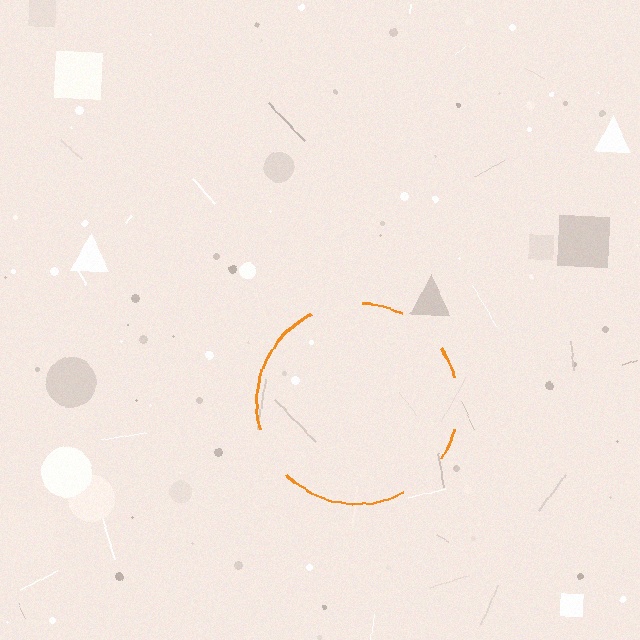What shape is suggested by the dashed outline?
The dashed outline suggests a circle.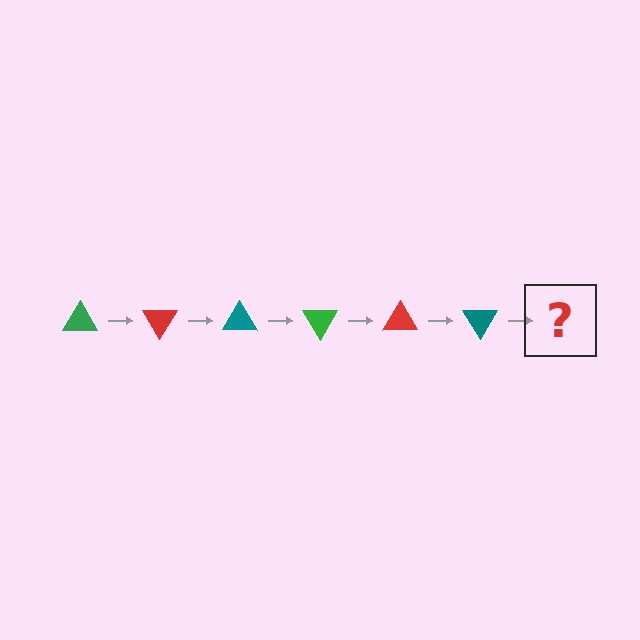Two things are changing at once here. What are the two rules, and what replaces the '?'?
The two rules are that it rotates 60 degrees each step and the color cycles through green, red, and teal. The '?' should be a green triangle, rotated 360 degrees from the start.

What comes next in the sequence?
The next element should be a green triangle, rotated 360 degrees from the start.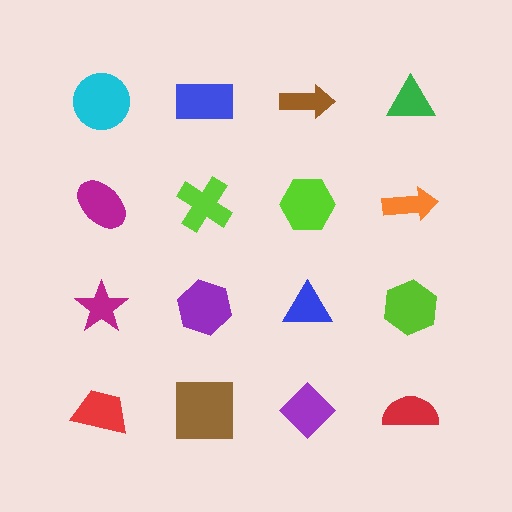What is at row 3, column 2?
A purple hexagon.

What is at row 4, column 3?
A purple diamond.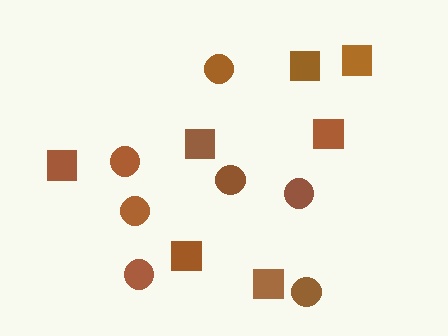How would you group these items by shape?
There are 2 groups: one group of squares (7) and one group of circles (7).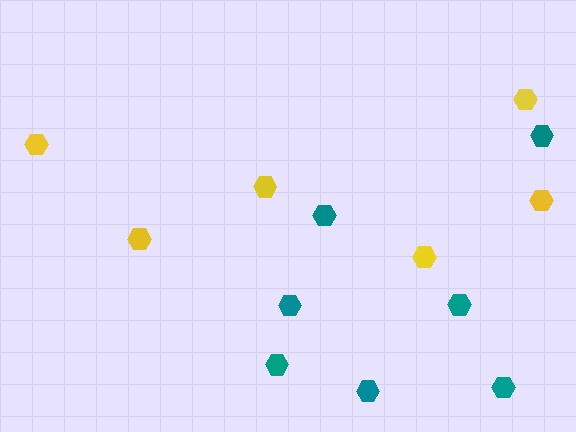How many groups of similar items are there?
There are 2 groups: one group of yellow hexagons (6) and one group of teal hexagons (7).